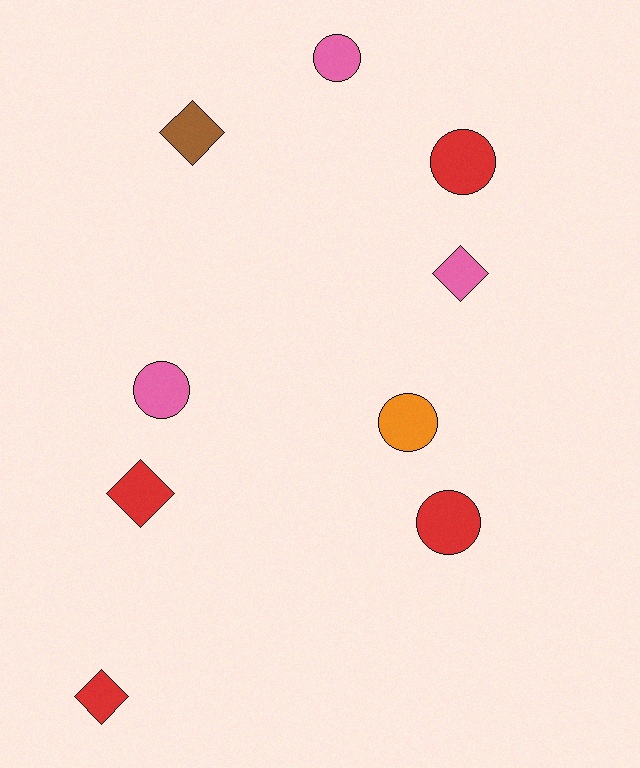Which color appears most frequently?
Red, with 4 objects.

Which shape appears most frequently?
Circle, with 5 objects.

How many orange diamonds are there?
There are no orange diamonds.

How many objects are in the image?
There are 9 objects.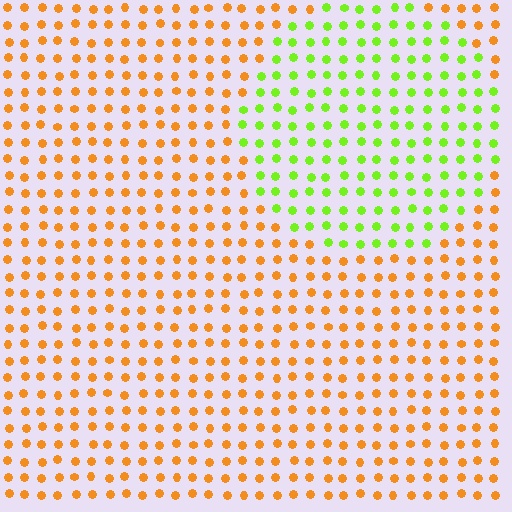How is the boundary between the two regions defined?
The boundary is defined purely by a slight shift in hue (about 64 degrees). Spacing, size, and orientation are identical on both sides.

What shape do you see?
I see a circle.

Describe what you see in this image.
The image is filled with small orange elements in a uniform arrangement. A circle-shaped region is visible where the elements are tinted to a slightly different hue, forming a subtle color boundary.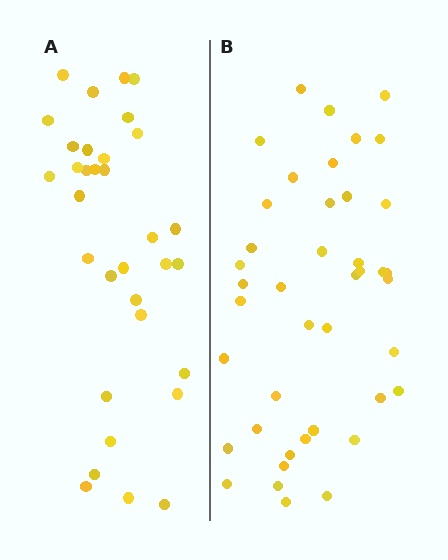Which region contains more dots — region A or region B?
Region B (the right region) has more dots.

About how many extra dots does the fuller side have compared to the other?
Region B has roughly 8 or so more dots than region A.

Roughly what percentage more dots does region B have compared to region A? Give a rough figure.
About 25% more.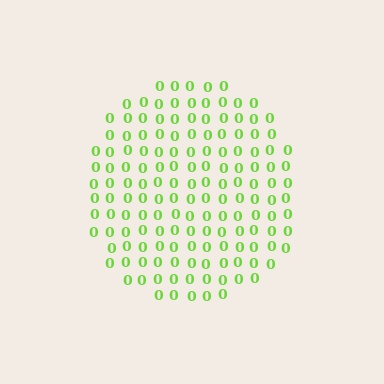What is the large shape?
The large shape is a circle.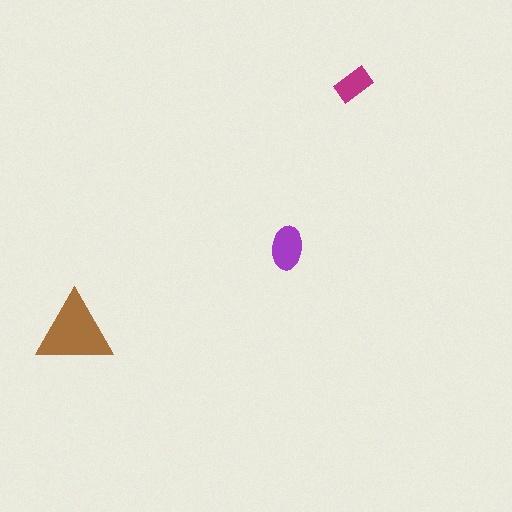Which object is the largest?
The brown triangle.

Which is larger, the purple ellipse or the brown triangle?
The brown triangle.